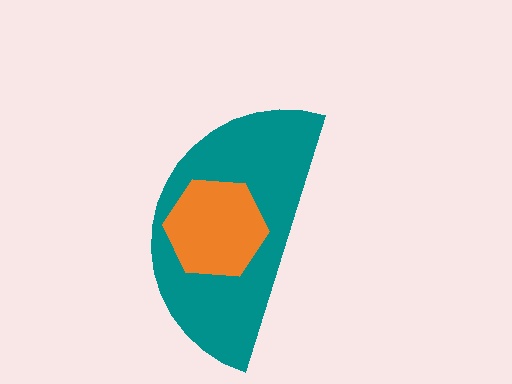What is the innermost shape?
The orange hexagon.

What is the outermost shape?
The teal semicircle.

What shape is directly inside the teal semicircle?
The orange hexagon.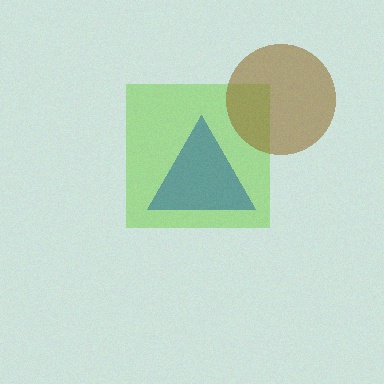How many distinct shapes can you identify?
There are 3 distinct shapes: a blue triangle, a lime square, a brown circle.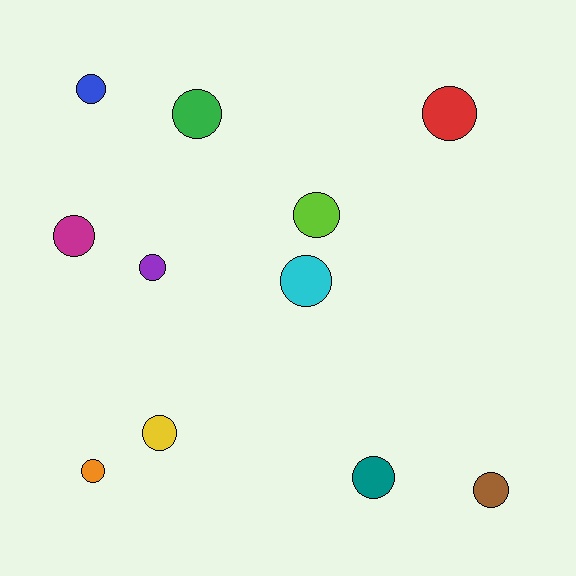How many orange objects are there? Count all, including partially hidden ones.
There is 1 orange object.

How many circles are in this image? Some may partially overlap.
There are 11 circles.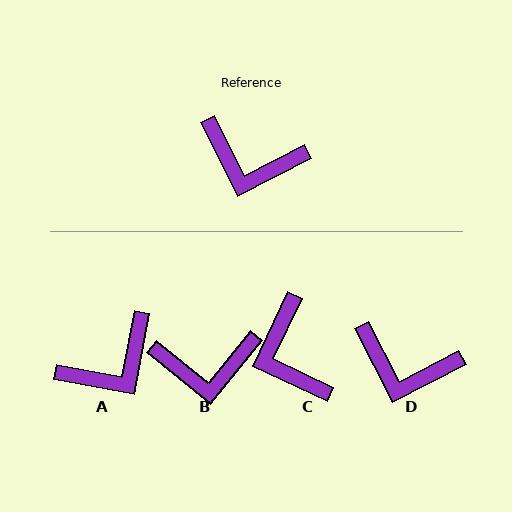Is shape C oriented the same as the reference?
No, it is off by about 52 degrees.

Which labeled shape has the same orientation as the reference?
D.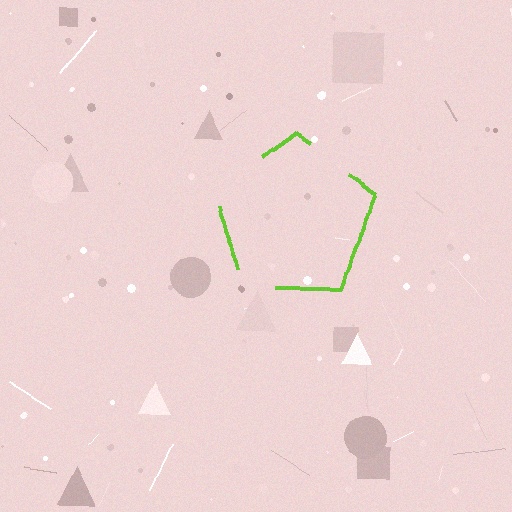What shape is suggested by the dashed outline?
The dashed outline suggests a pentagon.